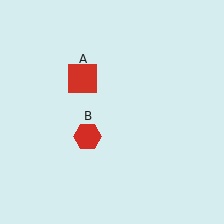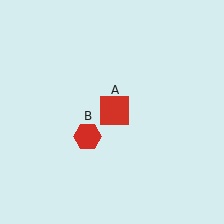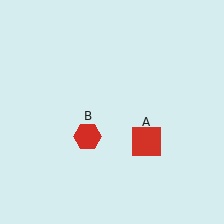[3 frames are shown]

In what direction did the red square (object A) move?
The red square (object A) moved down and to the right.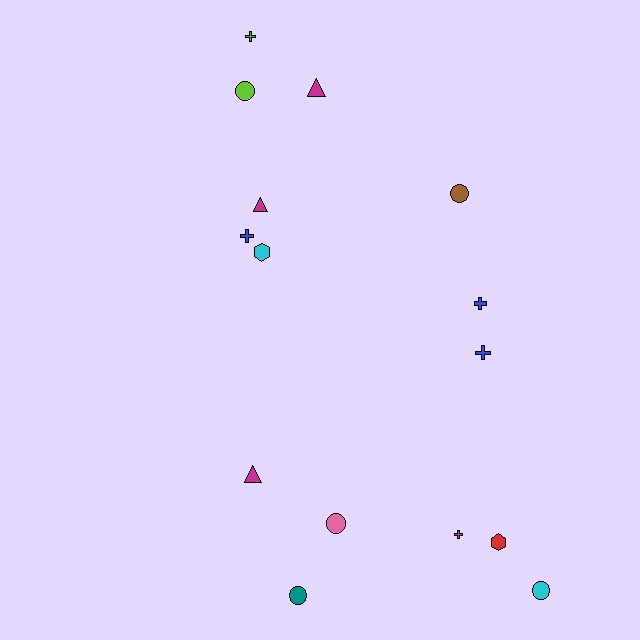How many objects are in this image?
There are 15 objects.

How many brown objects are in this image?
There is 1 brown object.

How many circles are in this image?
There are 5 circles.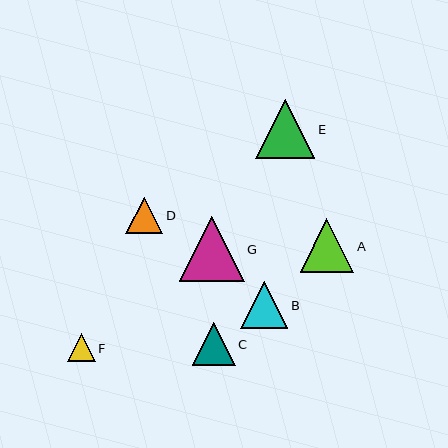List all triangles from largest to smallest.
From largest to smallest: G, E, A, B, C, D, F.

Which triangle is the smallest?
Triangle F is the smallest with a size of approximately 28 pixels.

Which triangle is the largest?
Triangle G is the largest with a size of approximately 65 pixels.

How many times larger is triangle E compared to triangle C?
Triangle E is approximately 1.4 times the size of triangle C.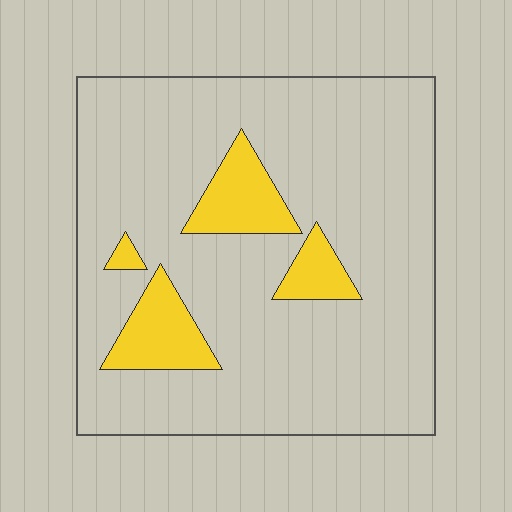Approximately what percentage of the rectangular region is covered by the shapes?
Approximately 15%.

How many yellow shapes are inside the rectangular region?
4.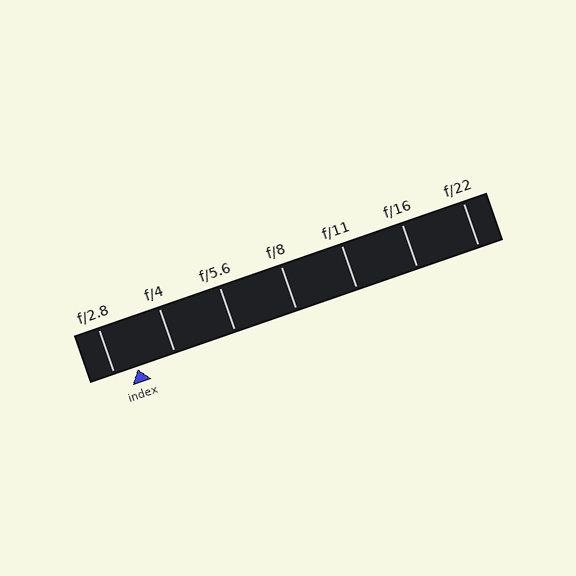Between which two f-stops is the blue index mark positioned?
The index mark is between f/2.8 and f/4.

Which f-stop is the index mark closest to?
The index mark is closest to f/2.8.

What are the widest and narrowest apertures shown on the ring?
The widest aperture shown is f/2.8 and the narrowest is f/22.